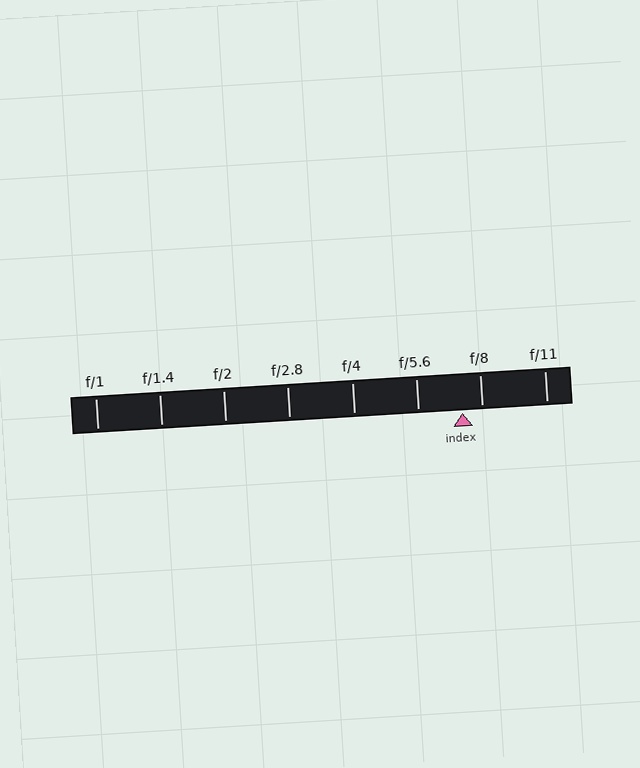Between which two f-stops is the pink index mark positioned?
The index mark is between f/5.6 and f/8.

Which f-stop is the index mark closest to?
The index mark is closest to f/8.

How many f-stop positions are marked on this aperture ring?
There are 8 f-stop positions marked.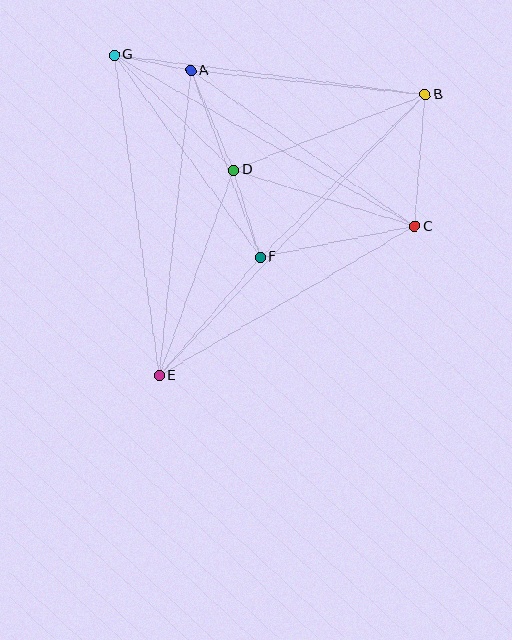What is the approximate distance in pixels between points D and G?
The distance between D and G is approximately 166 pixels.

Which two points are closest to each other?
Points A and G are closest to each other.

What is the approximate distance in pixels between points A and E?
The distance between A and E is approximately 307 pixels.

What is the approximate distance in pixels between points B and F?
The distance between B and F is approximately 232 pixels.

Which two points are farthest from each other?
Points B and E are farthest from each other.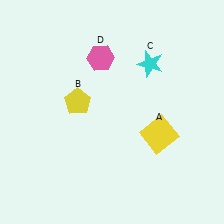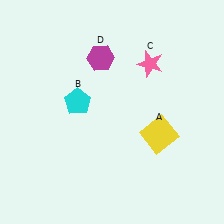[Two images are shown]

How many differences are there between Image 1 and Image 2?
There are 3 differences between the two images.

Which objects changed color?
B changed from yellow to cyan. C changed from cyan to pink. D changed from pink to magenta.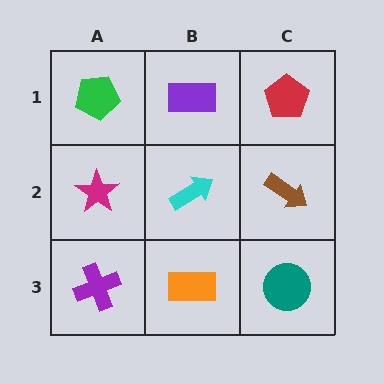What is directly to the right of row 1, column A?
A purple rectangle.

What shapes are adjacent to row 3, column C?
A brown arrow (row 2, column C), an orange rectangle (row 3, column B).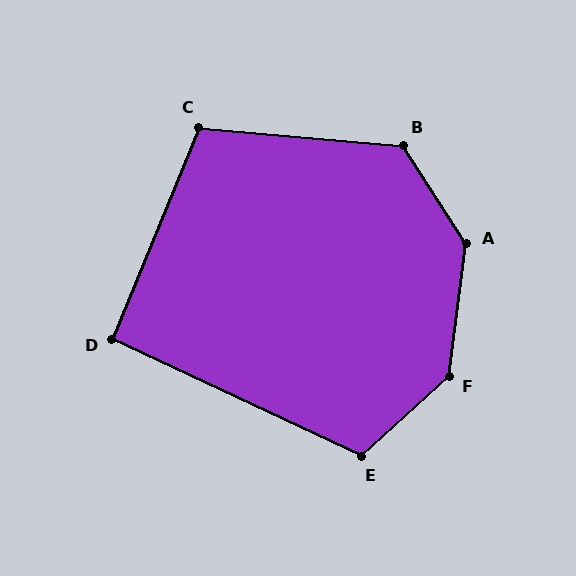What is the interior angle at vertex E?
Approximately 113 degrees (obtuse).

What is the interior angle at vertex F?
Approximately 140 degrees (obtuse).